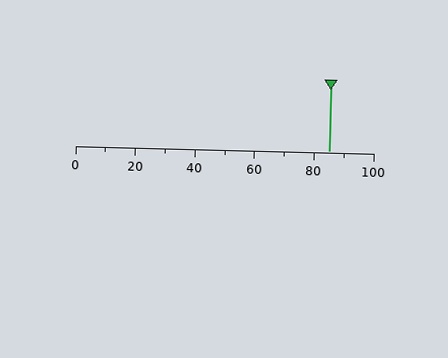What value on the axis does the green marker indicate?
The marker indicates approximately 85.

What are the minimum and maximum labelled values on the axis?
The axis runs from 0 to 100.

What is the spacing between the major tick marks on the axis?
The major ticks are spaced 20 apart.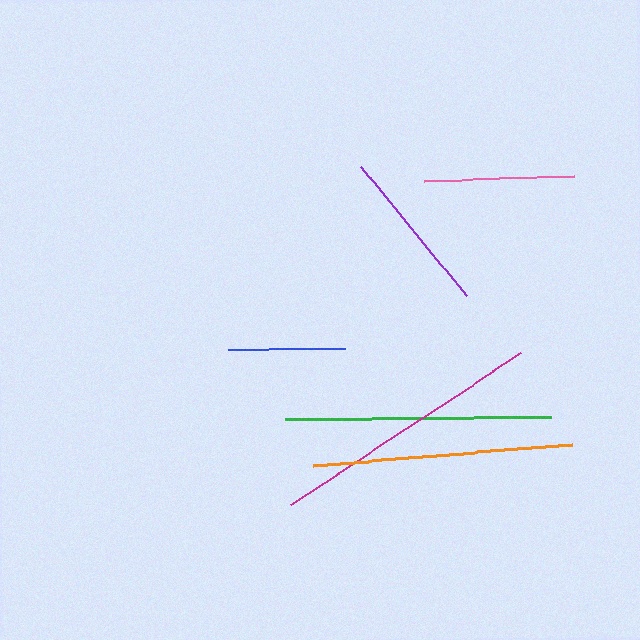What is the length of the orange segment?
The orange segment is approximately 260 pixels long.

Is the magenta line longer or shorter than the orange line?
The magenta line is longer than the orange line.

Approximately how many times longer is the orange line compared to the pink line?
The orange line is approximately 1.7 times the length of the pink line.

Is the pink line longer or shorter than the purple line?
The purple line is longer than the pink line.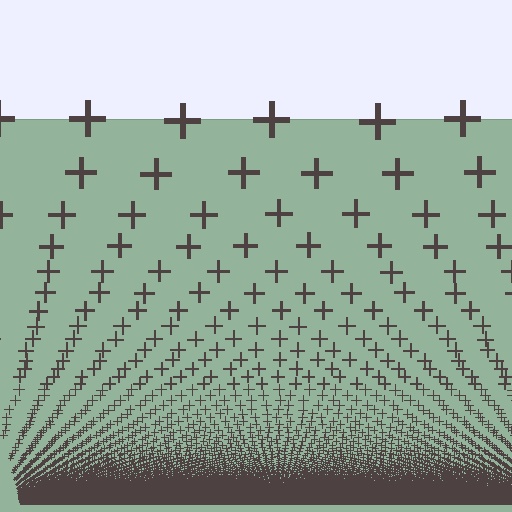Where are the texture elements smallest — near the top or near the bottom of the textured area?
Near the bottom.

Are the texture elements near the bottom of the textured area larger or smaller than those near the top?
Smaller. The gradient is inverted — elements near the bottom are smaller and denser.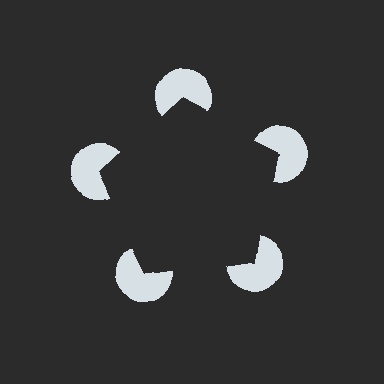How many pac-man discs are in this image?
There are 5 — one at each vertex of the illusory pentagon.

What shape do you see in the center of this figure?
An illusory pentagon — its edges are inferred from the aligned wedge cuts in the pac-man discs, not physically drawn.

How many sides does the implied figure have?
5 sides.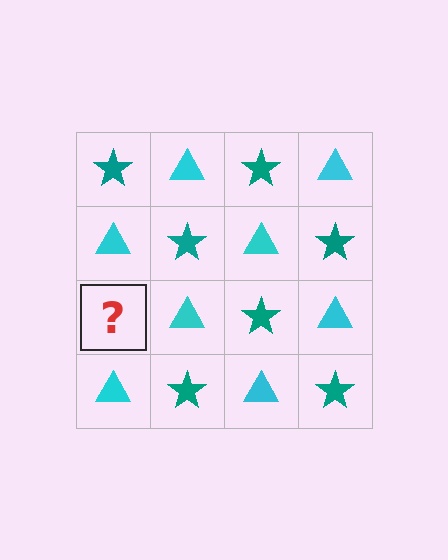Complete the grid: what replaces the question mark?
The question mark should be replaced with a teal star.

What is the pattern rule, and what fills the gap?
The rule is that it alternates teal star and cyan triangle in a checkerboard pattern. The gap should be filled with a teal star.